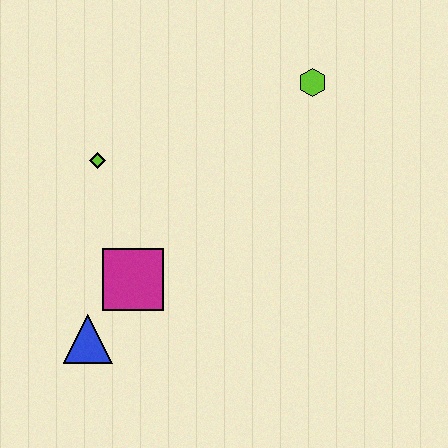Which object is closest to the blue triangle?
The magenta square is closest to the blue triangle.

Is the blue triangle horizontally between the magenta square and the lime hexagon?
No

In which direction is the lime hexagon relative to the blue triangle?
The lime hexagon is above the blue triangle.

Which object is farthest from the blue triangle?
The lime hexagon is farthest from the blue triangle.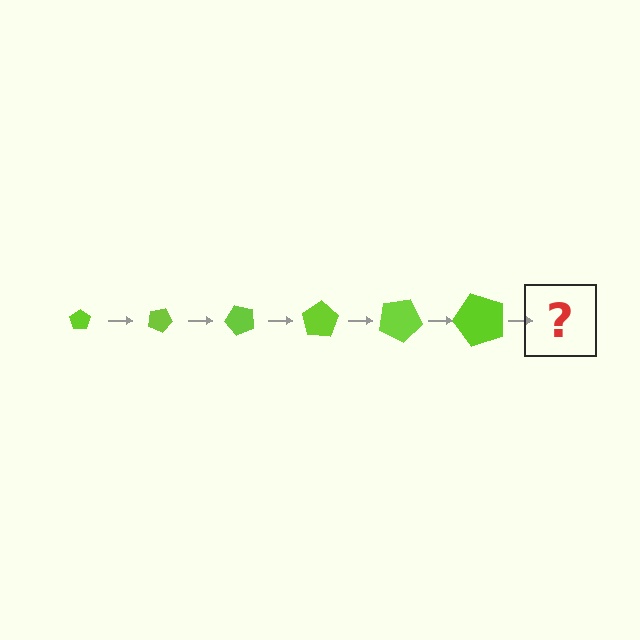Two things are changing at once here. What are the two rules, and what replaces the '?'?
The two rules are that the pentagon grows larger each step and it rotates 25 degrees each step. The '?' should be a pentagon, larger than the previous one and rotated 150 degrees from the start.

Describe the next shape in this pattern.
It should be a pentagon, larger than the previous one and rotated 150 degrees from the start.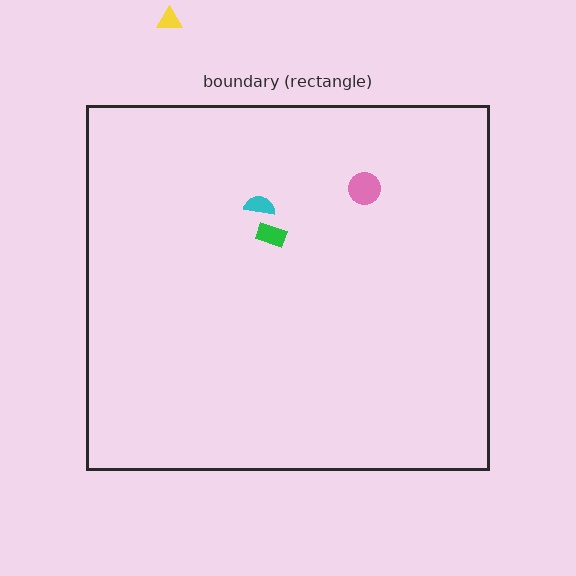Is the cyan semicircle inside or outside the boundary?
Inside.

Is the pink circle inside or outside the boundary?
Inside.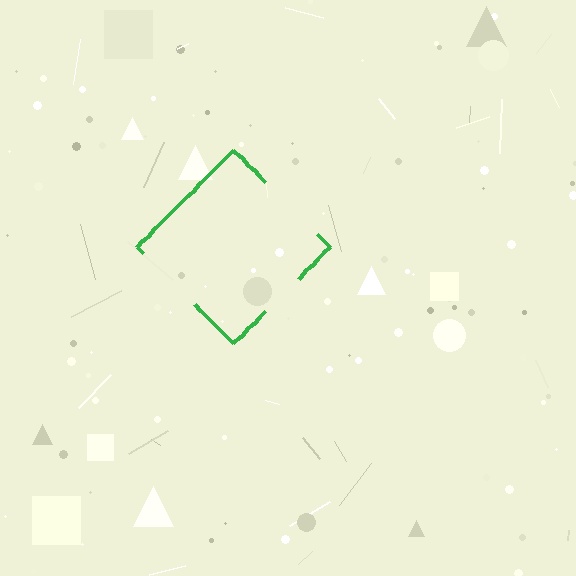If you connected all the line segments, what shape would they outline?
They would outline a diamond.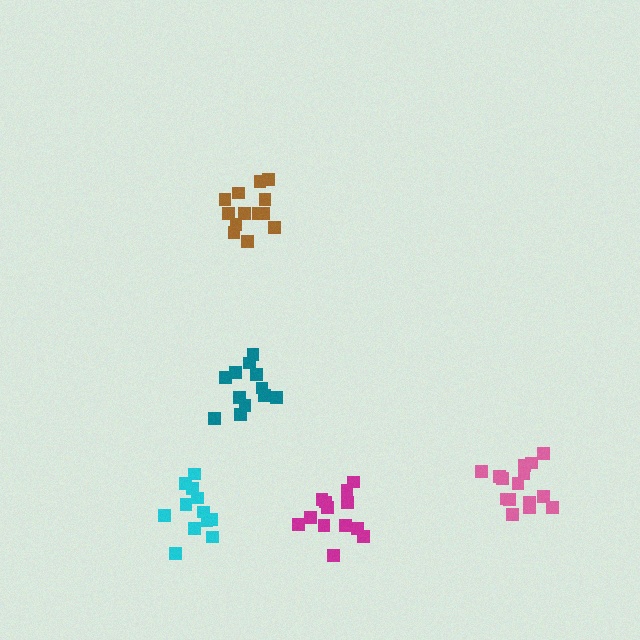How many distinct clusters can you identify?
There are 5 distinct clusters.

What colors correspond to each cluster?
The clusters are colored: teal, brown, pink, cyan, magenta.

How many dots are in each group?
Group 1: 12 dots, Group 2: 13 dots, Group 3: 15 dots, Group 4: 12 dots, Group 5: 13 dots (65 total).